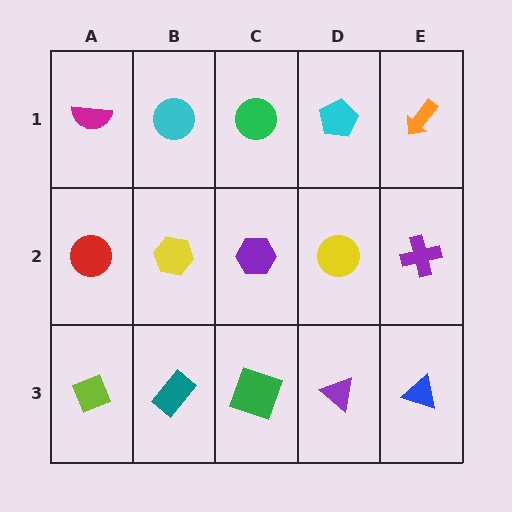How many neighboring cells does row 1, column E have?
2.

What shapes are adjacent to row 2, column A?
A magenta semicircle (row 1, column A), a lime diamond (row 3, column A), a yellow hexagon (row 2, column B).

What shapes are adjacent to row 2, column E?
An orange arrow (row 1, column E), a blue triangle (row 3, column E), a yellow circle (row 2, column D).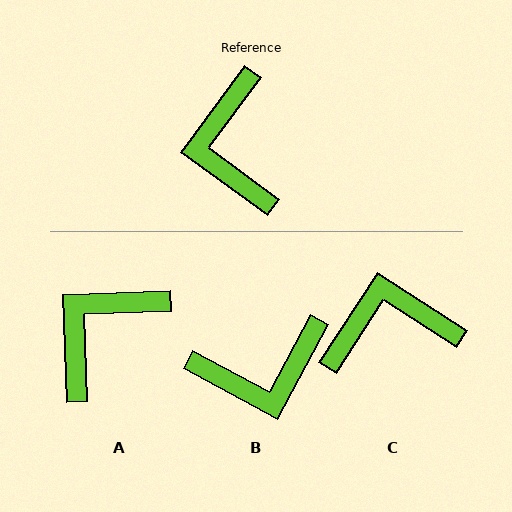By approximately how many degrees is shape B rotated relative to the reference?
Approximately 98 degrees counter-clockwise.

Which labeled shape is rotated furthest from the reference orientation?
B, about 98 degrees away.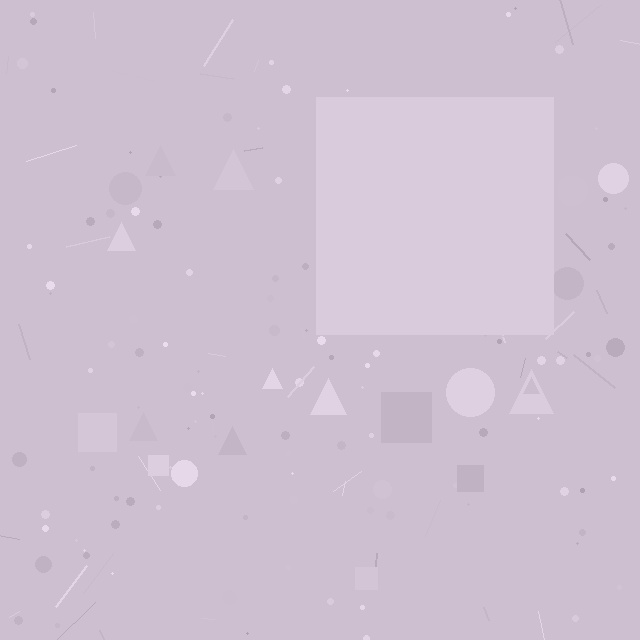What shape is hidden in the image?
A square is hidden in the image.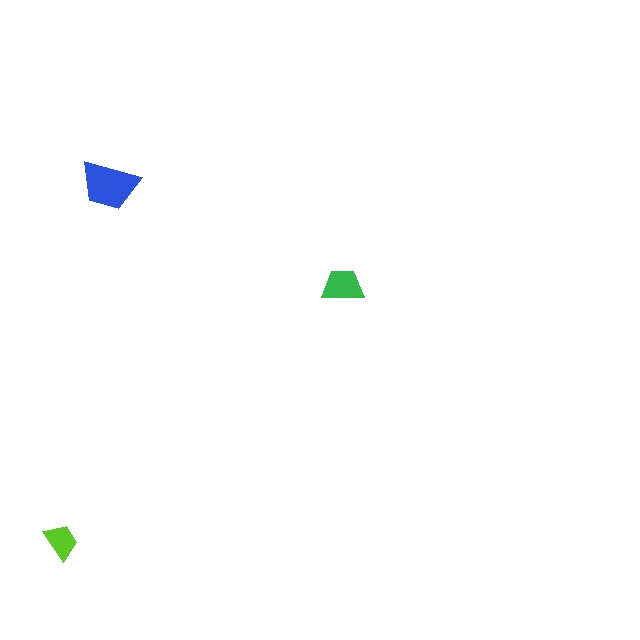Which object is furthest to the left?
The lime trapezoid is leftmost.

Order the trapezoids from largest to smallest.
the blue one, the green one, the lime one.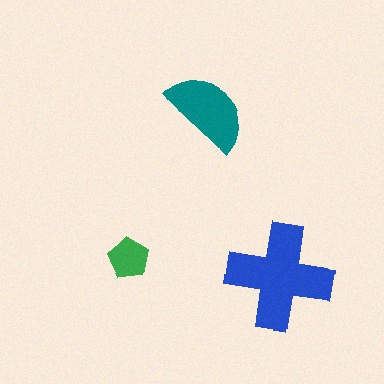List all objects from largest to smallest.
The blue cross, the teal semicircle, the green pentagon.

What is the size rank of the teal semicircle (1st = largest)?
2nd.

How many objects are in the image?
There are 3 objects in the image.